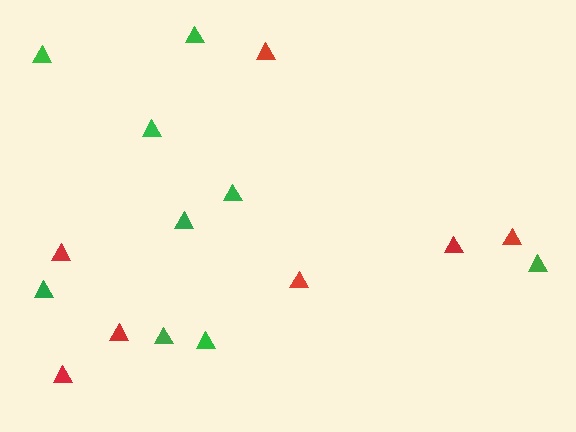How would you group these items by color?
There are 2 groups: one group of red triangles (7) and one group of green triangles (9).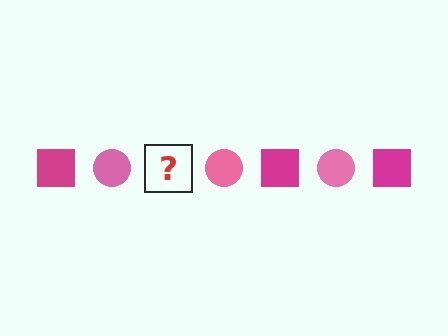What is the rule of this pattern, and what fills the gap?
The rule is that the pattern alternates between magenta square and pink circle. The gap should be filled with a magenta square.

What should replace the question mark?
The question mark should be replaced with a magenta square.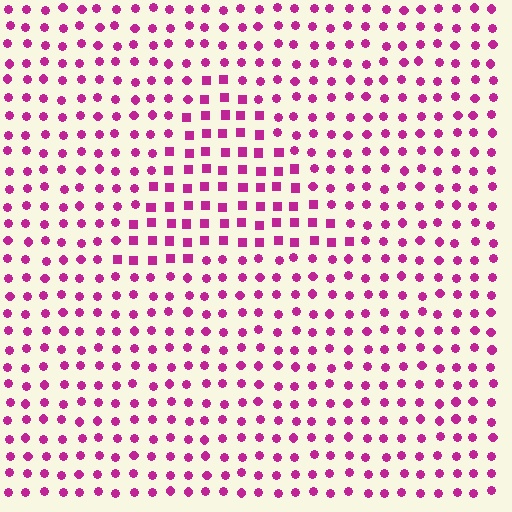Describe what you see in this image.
The image is filled with small magenta elements arranged in a uniform grid. A triangle-shaped region contains squares, while the surrounding area contains circles. The boundary is defined purely by the change in element shape.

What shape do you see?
I see a triangle.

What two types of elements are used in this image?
The image uses squares inside the triangle region and circles outside it.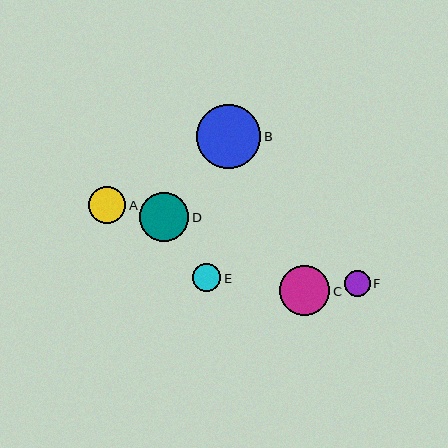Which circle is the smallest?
Circle F is the smallest with a size of approximately 26 pixels.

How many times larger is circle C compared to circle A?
Circle C is approximately 1.4 times the size of circle A.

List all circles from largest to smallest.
From largest to smallest: B, C, D, A, E, F.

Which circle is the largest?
Circle B is the largest with a size of approximately 64 pixels.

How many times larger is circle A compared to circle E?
Circle A is approximately 1.3 times the size of circle E.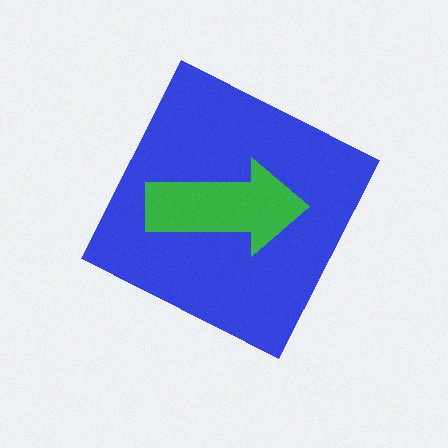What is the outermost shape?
The blue diamond.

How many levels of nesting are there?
2.